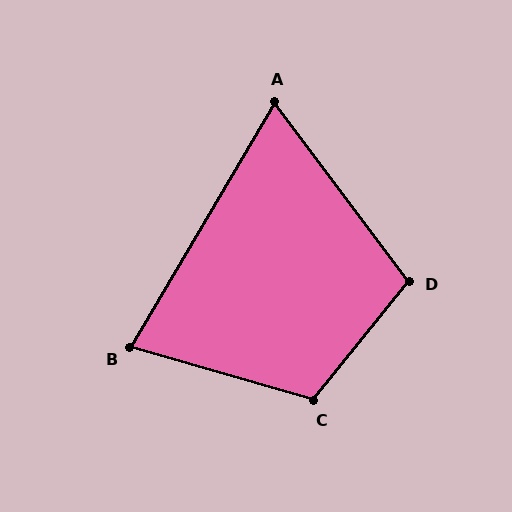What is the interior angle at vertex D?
Approximately 104 degrees (obtuse).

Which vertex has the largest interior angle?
C, at approximately 113 degrees.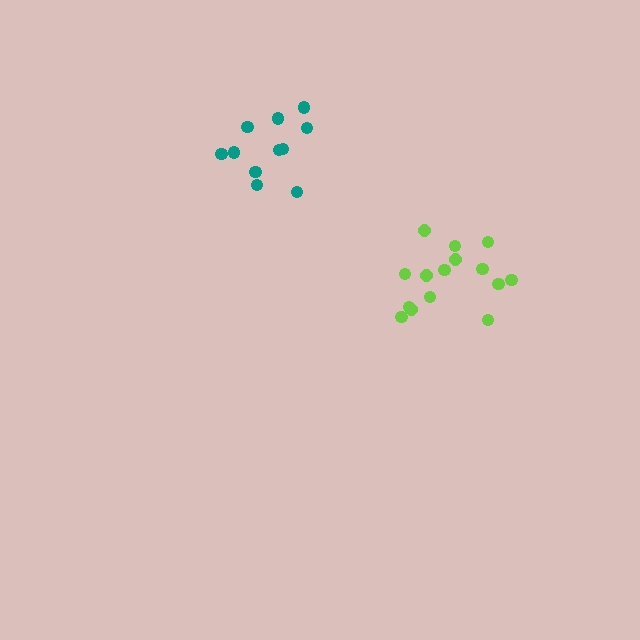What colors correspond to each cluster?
The clusters are colored: teal, lime.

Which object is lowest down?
The lime cluster is bottommost.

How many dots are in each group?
Group 1: 11 dots, Group 2: 15 dots (26 total).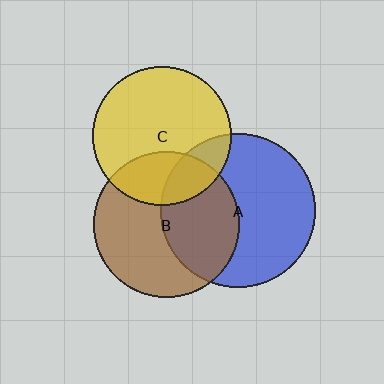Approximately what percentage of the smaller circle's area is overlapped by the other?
Approximately 25%.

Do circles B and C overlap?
Yes.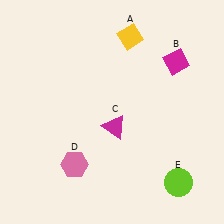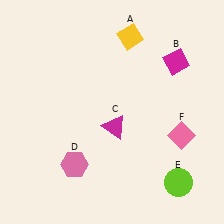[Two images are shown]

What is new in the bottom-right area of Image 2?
A pink diamond (F) was added in the bottom-right area of Image 2.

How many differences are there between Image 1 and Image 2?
There is 1 difference between the two images.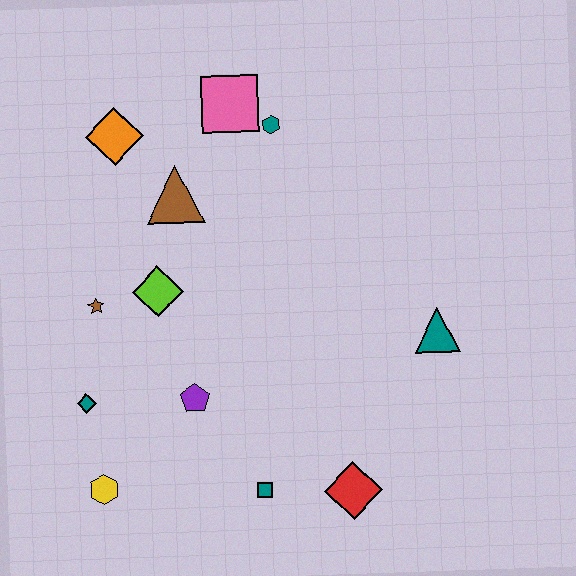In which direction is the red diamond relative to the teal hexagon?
The red diamond is below the teal hexagon.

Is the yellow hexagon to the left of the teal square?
Yes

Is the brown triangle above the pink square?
No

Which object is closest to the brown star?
The lime diamond is closest to the brown star.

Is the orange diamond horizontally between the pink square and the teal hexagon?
No